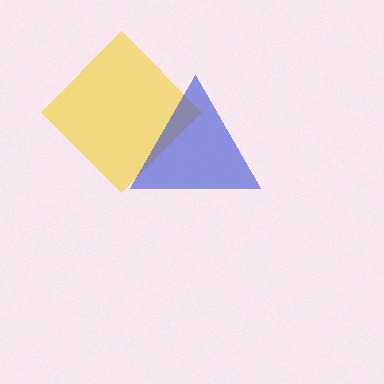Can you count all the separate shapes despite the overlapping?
Yes, there are 2 separate shapes.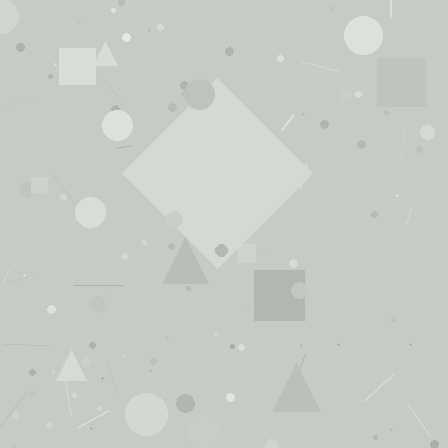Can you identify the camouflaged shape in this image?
The camouflaged shape is a diamond.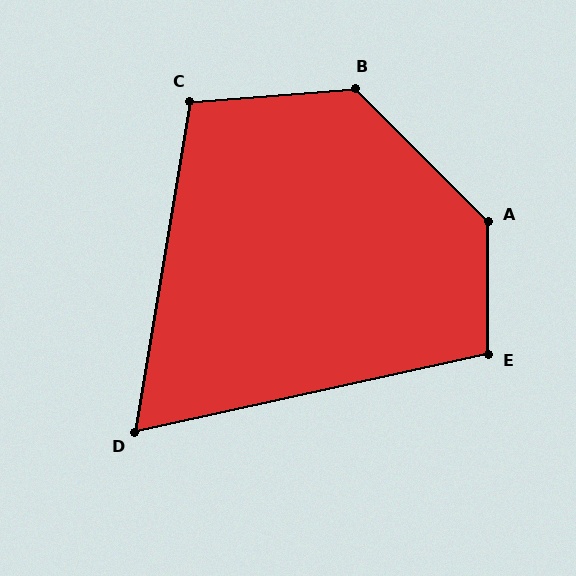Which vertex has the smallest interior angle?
D, at approximately 68 degrees.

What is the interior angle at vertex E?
Approximately 102 degrees (obtuse).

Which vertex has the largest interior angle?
A, at approximately 135 degrees.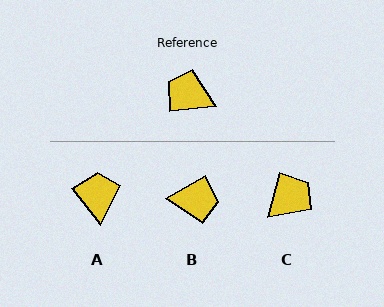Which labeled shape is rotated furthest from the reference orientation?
B, about 156 degrees away.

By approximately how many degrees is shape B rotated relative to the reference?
Approximately 156 degrees clockwise.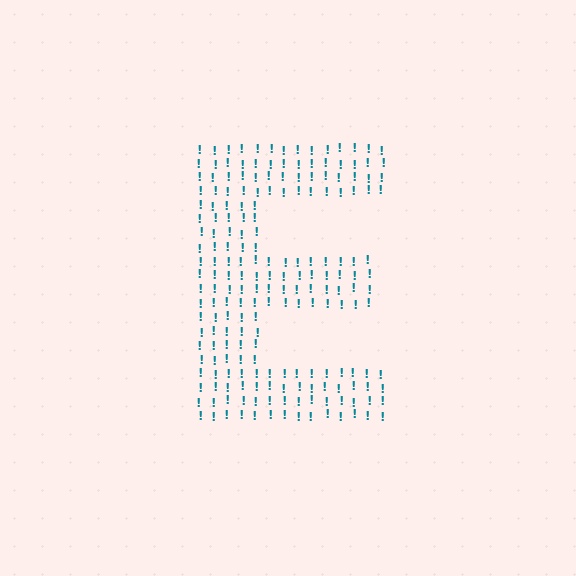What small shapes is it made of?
It is made of small exclamation marks.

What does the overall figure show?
The overall figure shows the letter E.